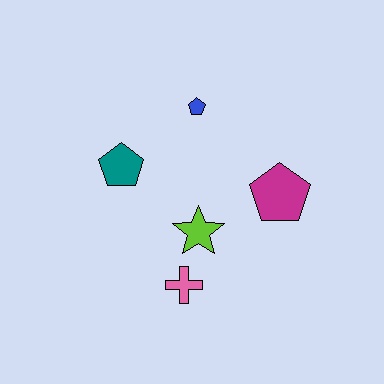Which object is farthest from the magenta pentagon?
The teal pentagon is farthest from the magenta pentagon.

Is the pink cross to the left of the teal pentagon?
No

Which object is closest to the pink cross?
The lime star is closest to the pink cross.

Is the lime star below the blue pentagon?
Yes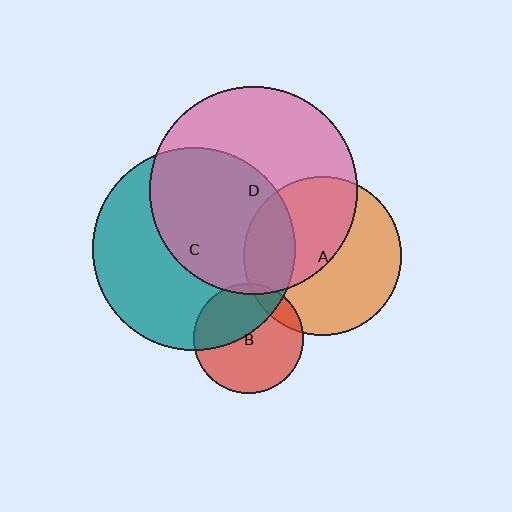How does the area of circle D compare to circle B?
Approximately 3.6 times.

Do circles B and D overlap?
Yes.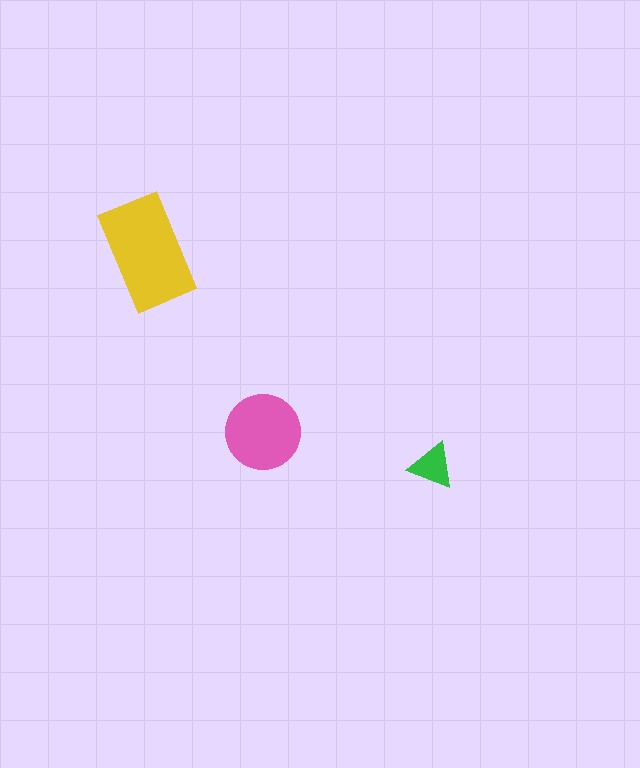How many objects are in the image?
There are 3 objects in the image.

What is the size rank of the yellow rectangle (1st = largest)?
1st.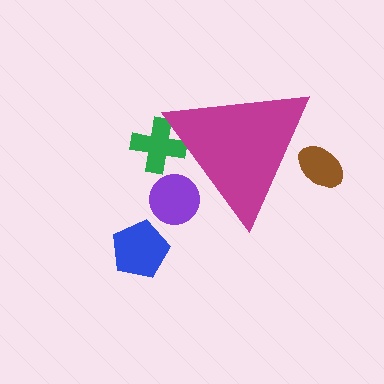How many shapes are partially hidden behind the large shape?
3 shapes are partially hidden.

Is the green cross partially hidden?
Yes, the green cross is partially hidden behind the magenta triangle.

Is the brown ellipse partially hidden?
Yes, the brown ellipse is partially hidden behind the magenta triangle.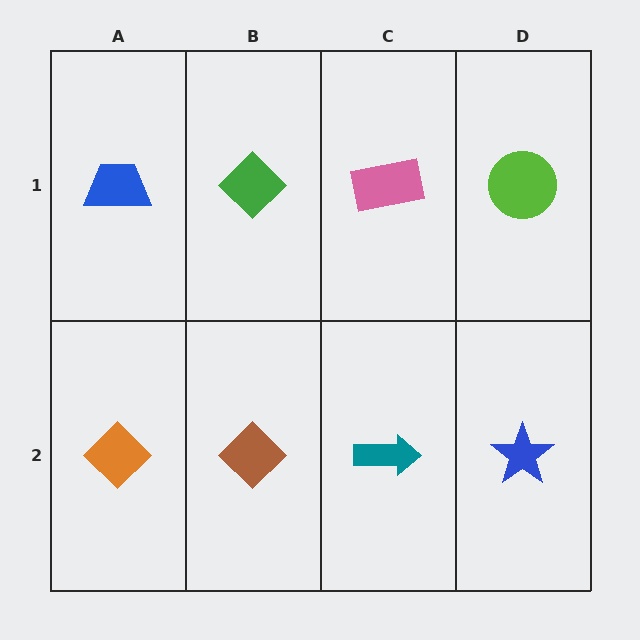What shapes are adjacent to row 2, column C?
A pink rectangle (row 1, column C), a brown diamond (row 2, column B), a blue star (row 2, column D).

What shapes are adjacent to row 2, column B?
A green diamond (row 1, column B), an orange diamond (row 2, column A), a teal arrow (row 2, column C).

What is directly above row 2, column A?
A blue trapezoid.